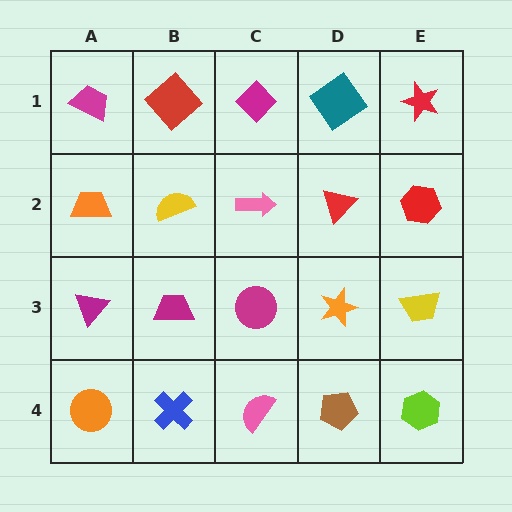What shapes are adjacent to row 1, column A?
An orange trapezoid (row 2, column A), a red diamond (row 1, column B).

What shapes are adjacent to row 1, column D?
A red triangle (row 2, column D), a magenta diamond (row 1, column C), a red star (row 1, column E).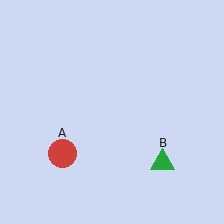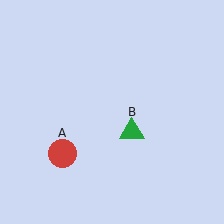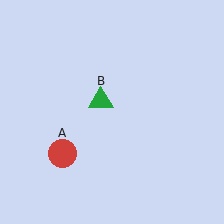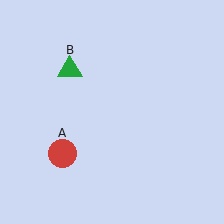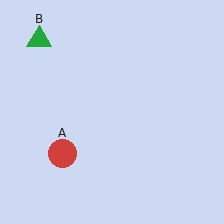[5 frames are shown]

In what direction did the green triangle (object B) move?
The green triangle (object B) moved up and to the left.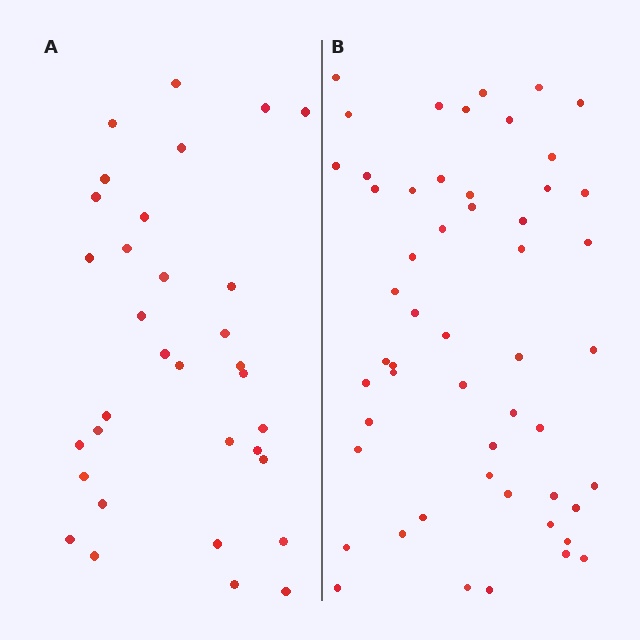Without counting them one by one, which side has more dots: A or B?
Region B (the right region) has more dots.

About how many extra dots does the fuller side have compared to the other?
Region B has approximately 20 more dots than region A.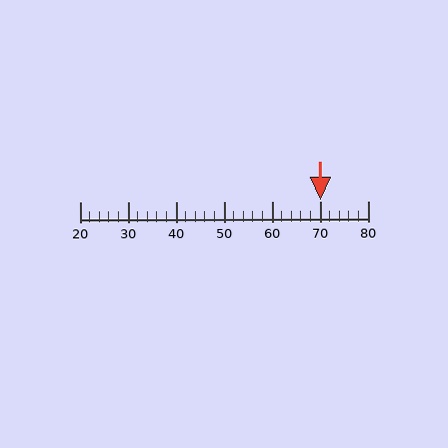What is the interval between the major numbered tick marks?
The major tick marks are spaced 10 units apart.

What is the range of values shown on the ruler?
The ruler shows values from 20 to 80.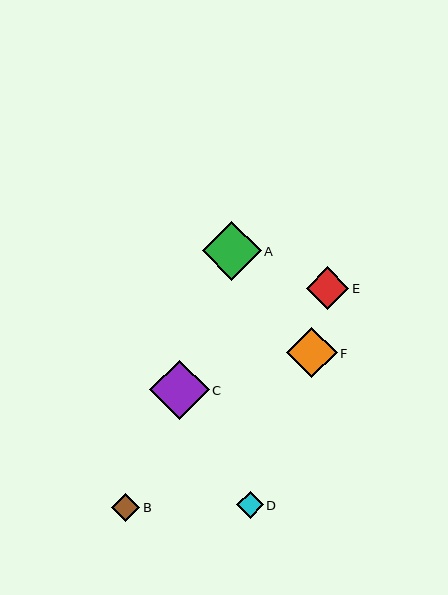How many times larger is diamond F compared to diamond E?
Diamond F is approximately 1.2 times the size of diamond E.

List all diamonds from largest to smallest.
From largest to smallest: C, A, F, E, B, D.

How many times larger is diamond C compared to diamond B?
Diamond C is approximately 2.1 times the size of diamond B.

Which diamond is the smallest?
Diamond D is the smallest with a size of approximately 27 pixels.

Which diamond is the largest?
Diamond C is the largest with a size of approximately 59 pixels.